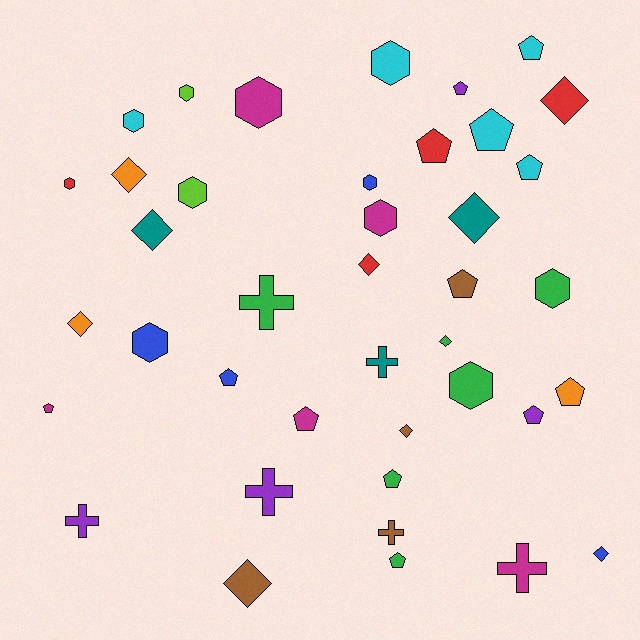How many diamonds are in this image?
There are 10 diamonds.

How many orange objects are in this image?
There are 3 orange objects.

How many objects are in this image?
There are 40 objects.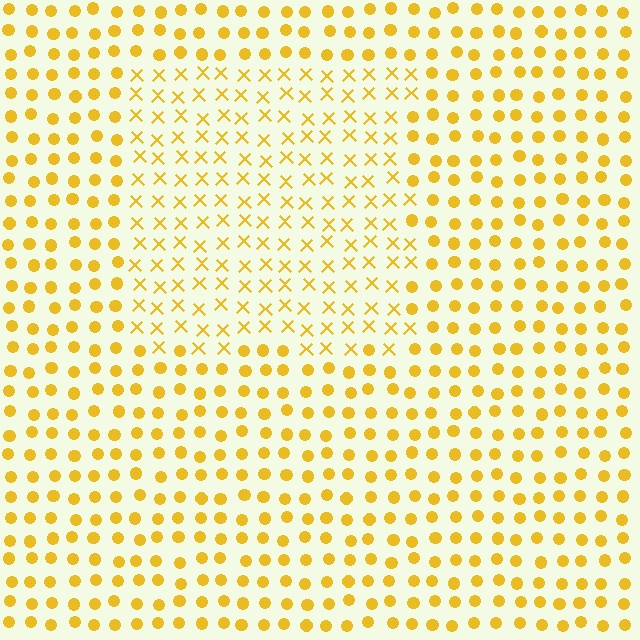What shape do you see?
I see a rectangle.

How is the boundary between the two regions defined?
The boundary is defined by a change in element shape: X marks inside vs. circles outside. All elements share the same color and spacing.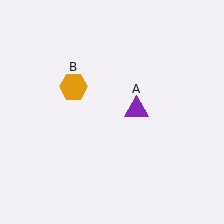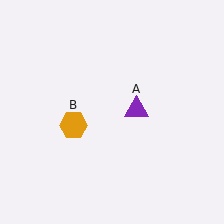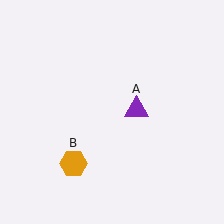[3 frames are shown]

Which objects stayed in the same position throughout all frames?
Purple triangle (object A) remained stationary.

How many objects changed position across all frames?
1 object changed position: orange hexagon (object B).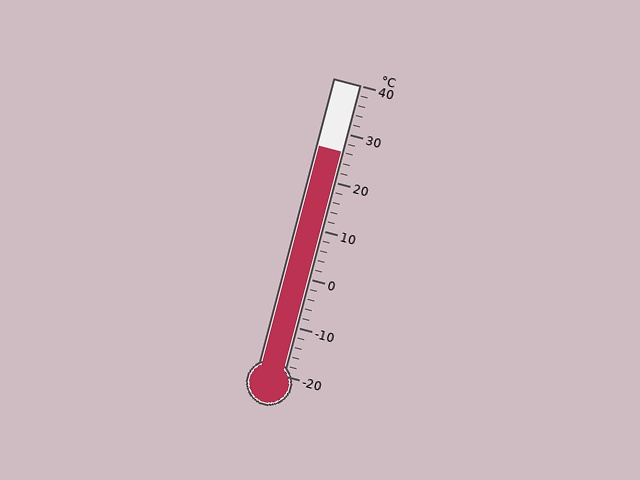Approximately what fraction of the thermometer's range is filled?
The thermometer is filled to approximately 75% of its range.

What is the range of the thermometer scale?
The thermometer scale ranges from -20°C to 40°C.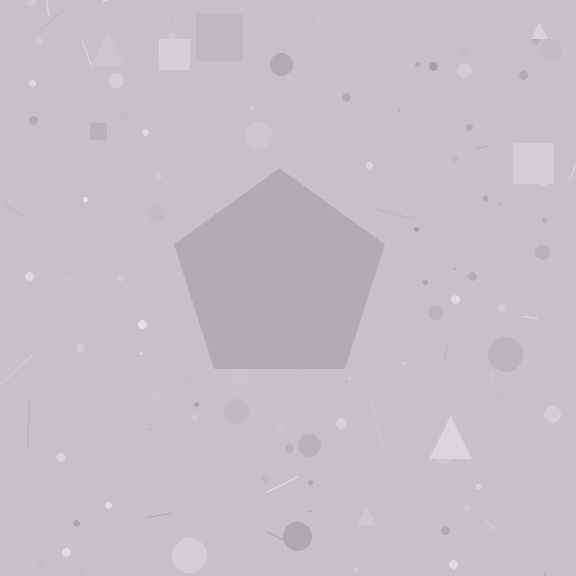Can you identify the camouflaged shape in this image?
The camouflaged shape is a pentagon.